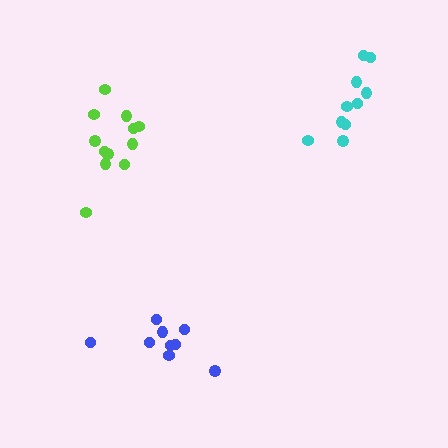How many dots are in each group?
Group 1: 10 dots, Group 2: 12 dots, Group 3: 9 dots (31 total).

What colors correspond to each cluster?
The clusters are colored: cyan, lime, blue.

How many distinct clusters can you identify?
There are 3 distinct clusters.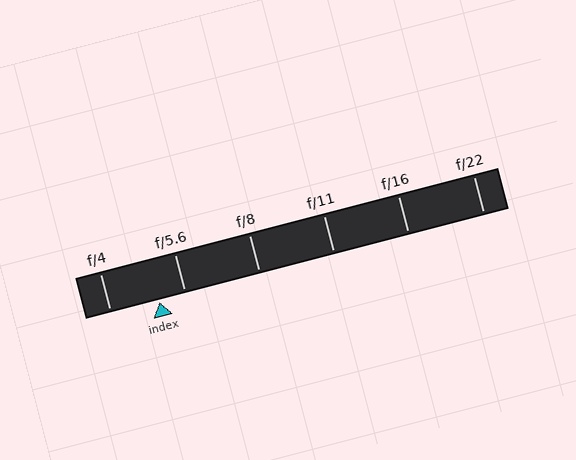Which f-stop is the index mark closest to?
The index mark is closest to f/5.6.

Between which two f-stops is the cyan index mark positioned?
The index mark is between f/4 and f/5.6.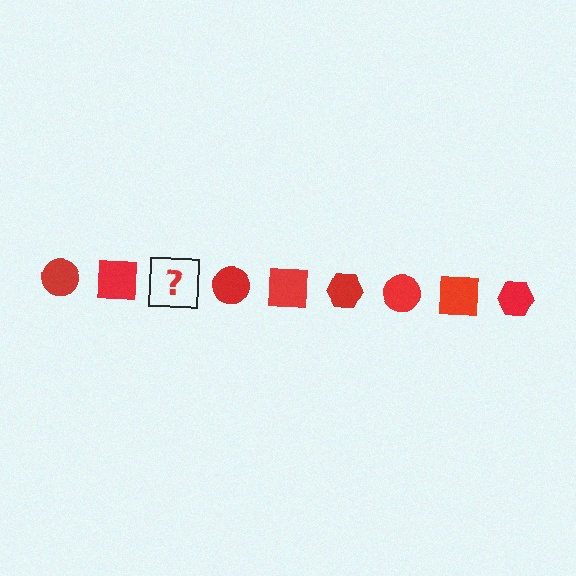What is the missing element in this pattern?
The missing element is a red hexagon.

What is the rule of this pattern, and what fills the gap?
The rule is that the pattern cycles through circle, square, hexagon shapes in red. The gap should be filled with a red hexagon.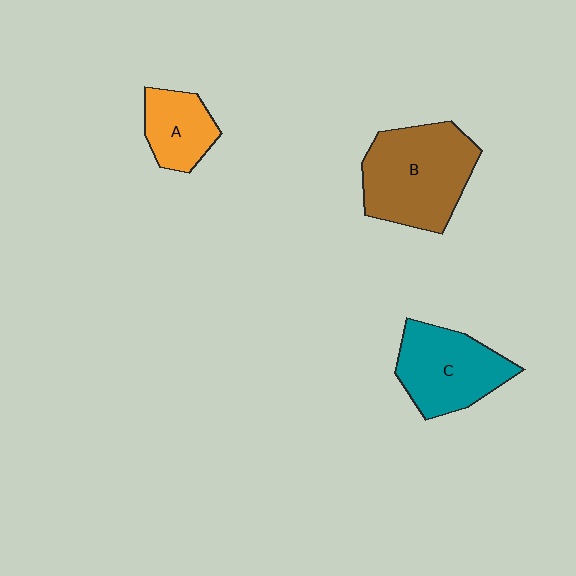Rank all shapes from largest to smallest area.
From largest to smallest: B (brown), C (teal), A (orange).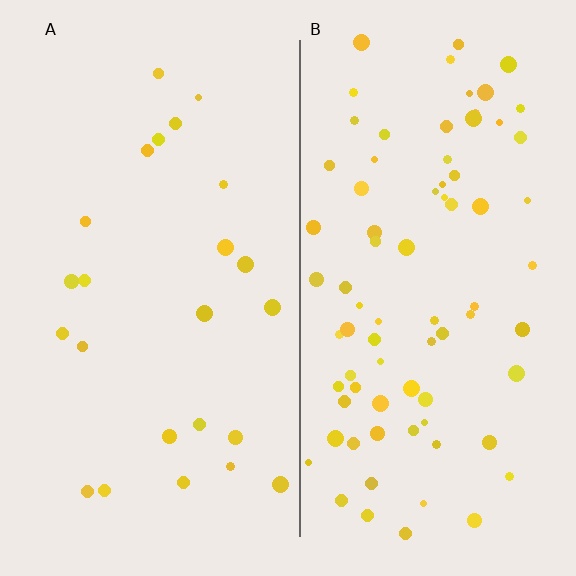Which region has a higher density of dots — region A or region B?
B (the right).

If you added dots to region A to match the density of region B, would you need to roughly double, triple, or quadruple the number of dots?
Approximately triple.